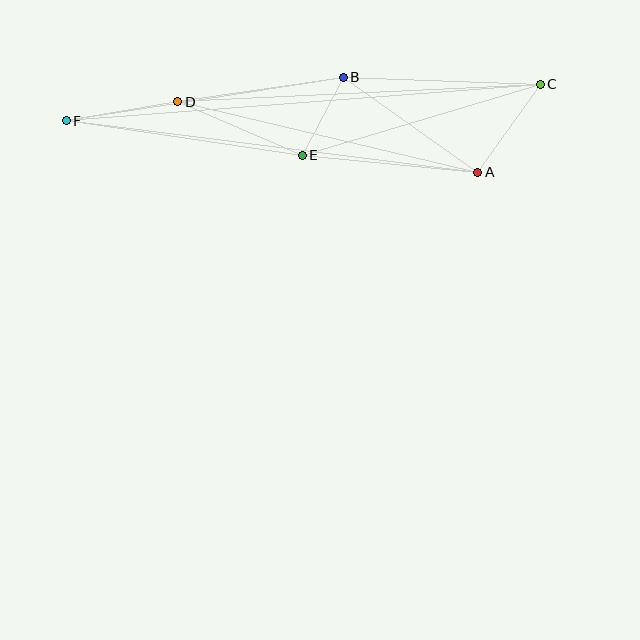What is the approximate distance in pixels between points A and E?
The distance between A and E is approximately 177 pixels.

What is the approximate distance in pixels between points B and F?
The distance between B and F is approximately 280 pixels.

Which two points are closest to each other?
Points B and E are closest to each other.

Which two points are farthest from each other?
Points C and F are farthest from each other.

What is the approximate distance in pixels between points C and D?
The distance between C and D is approximately 363 pixels.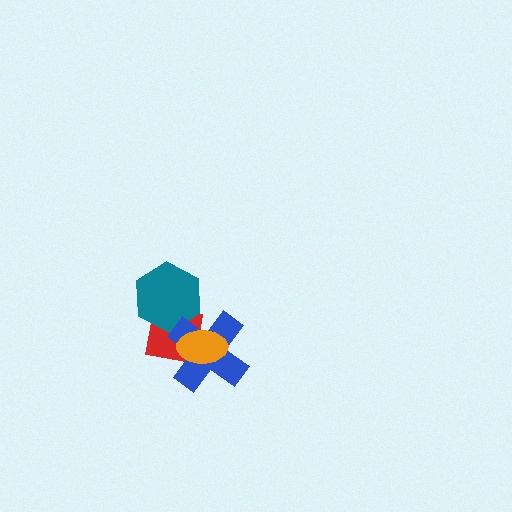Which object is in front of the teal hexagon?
The blue cross is in front of the teal hexagon.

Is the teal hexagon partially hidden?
Yes, it is partially covered by another shape.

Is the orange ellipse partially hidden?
No, no other shape covers it.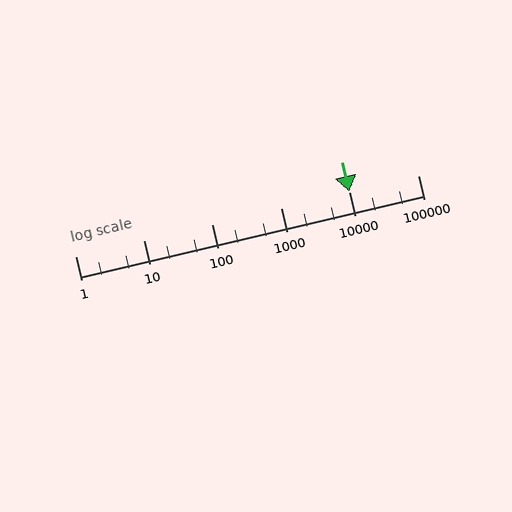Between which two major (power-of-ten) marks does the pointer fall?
The pointer is between 10000 and 100000.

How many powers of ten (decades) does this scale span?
The scale spans 5 decades, from 1 to 100000.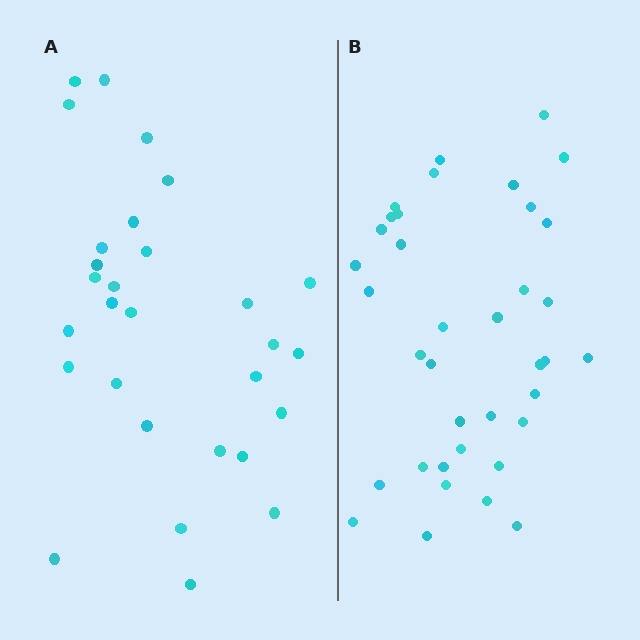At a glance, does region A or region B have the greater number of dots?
Region B (the right region) has more dots.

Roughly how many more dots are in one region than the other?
Region B has roughly 8 or so more dots than region A.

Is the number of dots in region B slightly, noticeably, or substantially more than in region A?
Region B has noticeably more, but not dramatically so. The ratio is roughly 1.3 to 1.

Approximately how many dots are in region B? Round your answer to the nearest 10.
About 40 dots. (The exact count is 37, which rounds to 40.)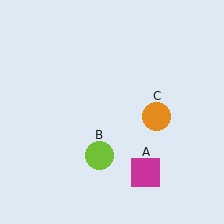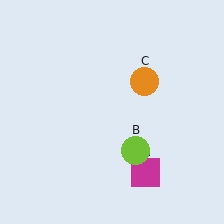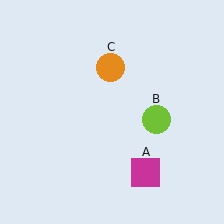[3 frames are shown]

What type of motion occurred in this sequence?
The lime circle (object B), orange circle (object C) rotated counterclockwise around the center of the scene.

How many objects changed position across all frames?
2 objects changed position: lime circle (object B), orange circle (object C).